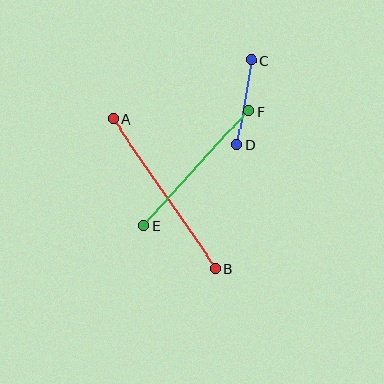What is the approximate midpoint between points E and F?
The midpoint is at approximately (196, 168) pixels.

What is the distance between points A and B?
The distance is approximately 182 pixels.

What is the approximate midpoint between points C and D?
The midpoint is at approximately (244, 103) pixels.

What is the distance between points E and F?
The distance is approximately 155 pixels.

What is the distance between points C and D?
The distance is approximately 86 pixels.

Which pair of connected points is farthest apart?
Points A and B are farthest apart.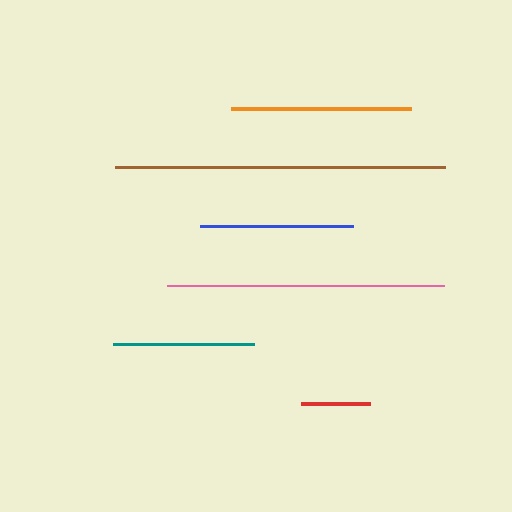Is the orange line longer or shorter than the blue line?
The orange line is longer than the blue line.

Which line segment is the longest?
The brown line is the longest at approximately 330 pixels.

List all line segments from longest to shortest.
From longest to shortest: brown, pink, orange, blue, teal, red.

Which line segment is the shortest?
The red line is the shortest at approximately 69 pixels.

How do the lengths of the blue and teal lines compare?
The blue and teal lines are approximately the same length.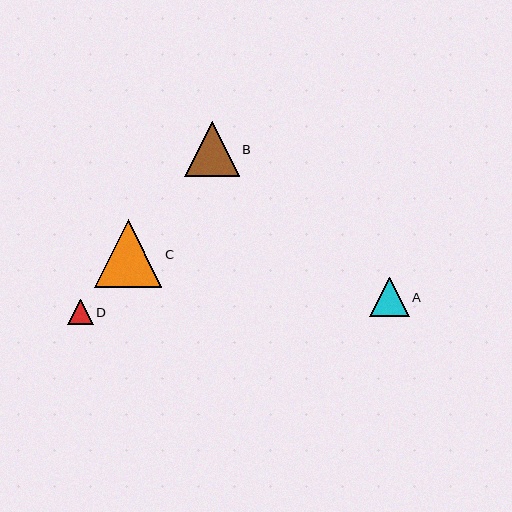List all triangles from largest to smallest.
From largest to smallest: C, B, A, D.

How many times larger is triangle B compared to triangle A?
Triangle B is approximately 1.4 times the size of triangle A.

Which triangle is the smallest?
Triangle D is the smallest with a size of approximately 25 pixels.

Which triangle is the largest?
Triangle C is the largest with a size of approximately 67 pixels.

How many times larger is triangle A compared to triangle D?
Triangle A is approximately 1.6 times the size of triangle D.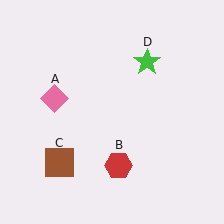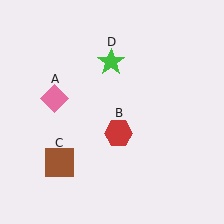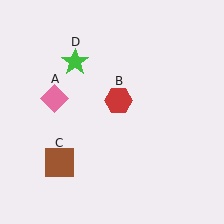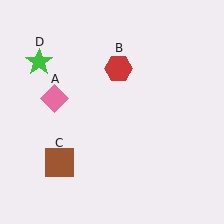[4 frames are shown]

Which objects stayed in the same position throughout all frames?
Pink diamond (object A) and brown square (object C) remained stationary.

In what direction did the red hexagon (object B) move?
The red hexagon (object B) moved up.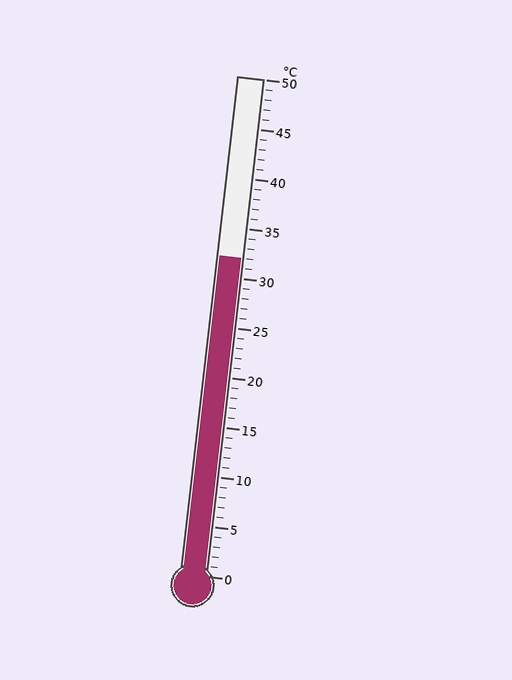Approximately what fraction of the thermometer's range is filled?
The thermometer is filled to approximately 65% of its range.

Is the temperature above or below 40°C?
The temperature is below 40°C.